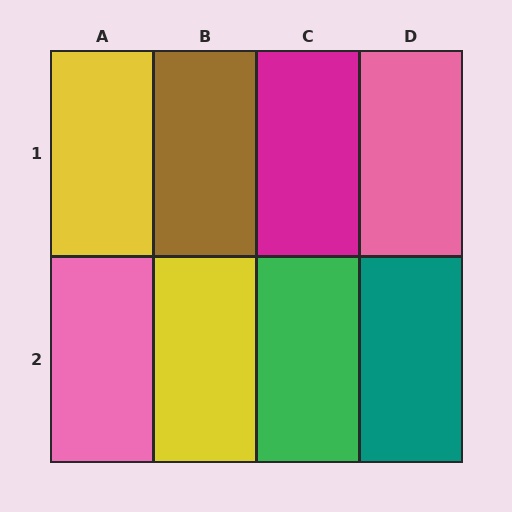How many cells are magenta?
1 cell is magenta.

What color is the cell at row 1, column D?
Pink.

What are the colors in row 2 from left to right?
Pink, yellow, green, teal.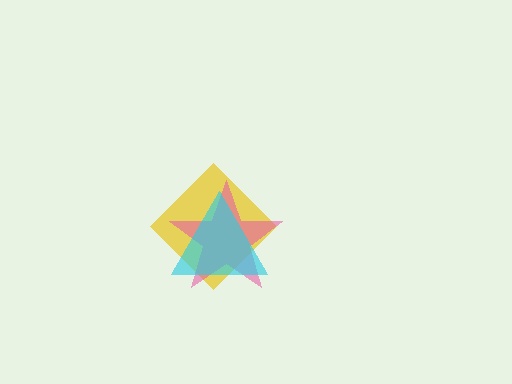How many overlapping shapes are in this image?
There are 3 overlapping shapes in the image.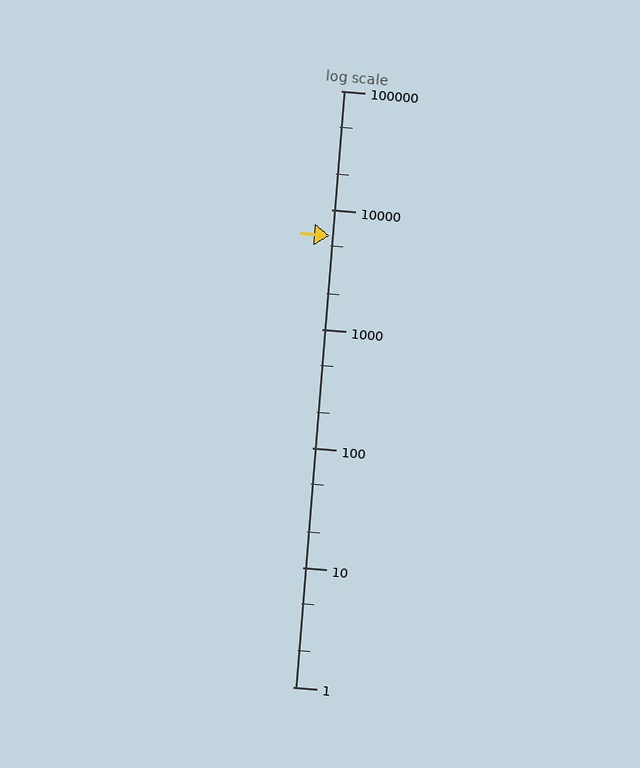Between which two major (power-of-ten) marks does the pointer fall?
The pointer is between 1000 and 10000.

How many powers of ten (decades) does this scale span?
The scale spans 5 decades, from 1 to 100000.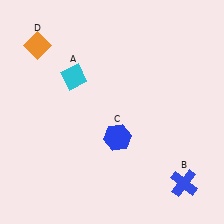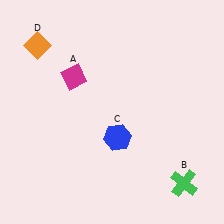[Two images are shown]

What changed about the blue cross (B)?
In Image 1, B is blue. In Image 2, it changed to green.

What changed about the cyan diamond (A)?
In Image 1, A is cyan. In Image 2, it changed to magenta.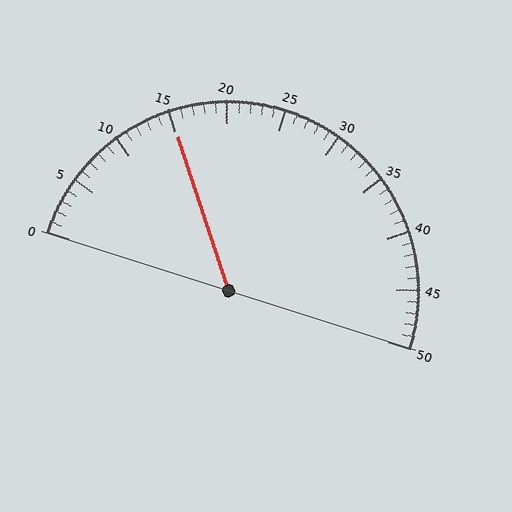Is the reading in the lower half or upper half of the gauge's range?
The reading is in the lower half of the range (0 to 50).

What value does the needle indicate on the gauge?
The needle indicates approximately 15.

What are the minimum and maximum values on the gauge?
The gauge ranges from 0 to 50.